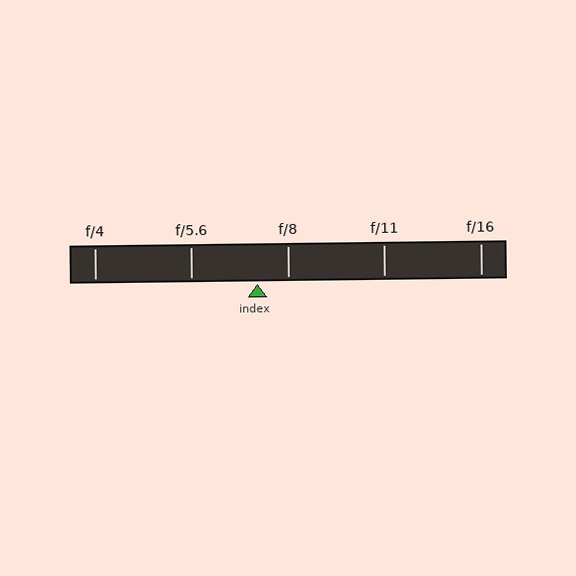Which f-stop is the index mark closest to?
The index mark is closest to f/8.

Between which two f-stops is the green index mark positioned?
The index mark is between f/5.6 and f/8.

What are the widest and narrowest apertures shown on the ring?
The widest aperture shown is f/4 and the narrowest is f/16.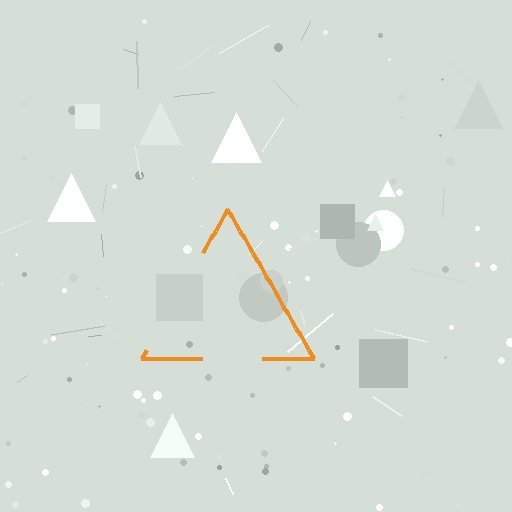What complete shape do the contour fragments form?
The contour fragments form a triangle.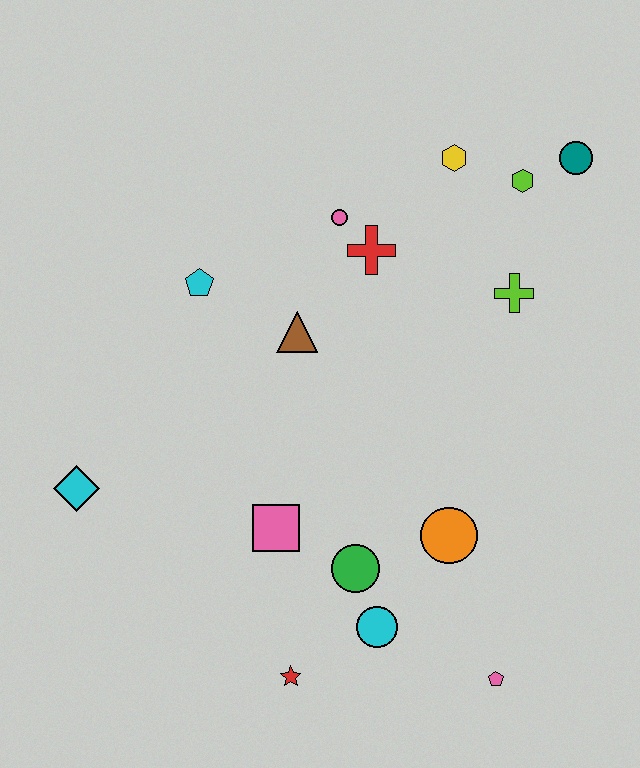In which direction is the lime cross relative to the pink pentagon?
The lime cross is above the pink pentagon.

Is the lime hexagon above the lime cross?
Yes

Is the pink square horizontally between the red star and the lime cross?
No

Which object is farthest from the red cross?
The pink pentagon is farthest from the red cross.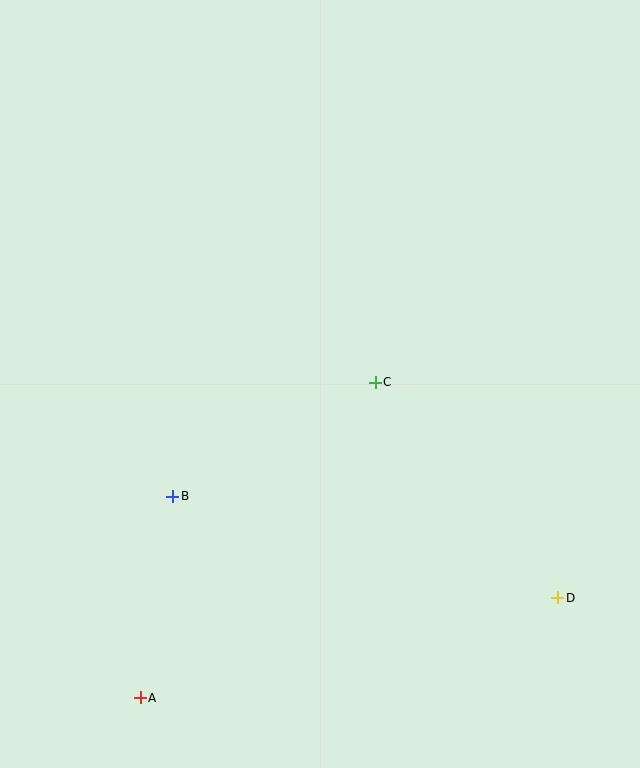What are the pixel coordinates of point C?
Point C is at (375, 382).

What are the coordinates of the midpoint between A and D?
The midpoint between A and D is at (349, 648).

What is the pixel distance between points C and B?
The distance between C and B is 232 pixels.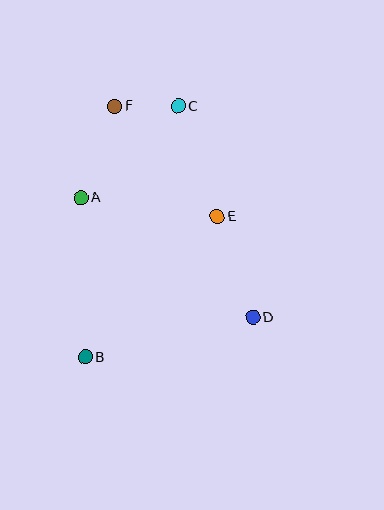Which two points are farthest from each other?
Points B and C are farthest from each other.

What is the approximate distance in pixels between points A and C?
The distance between A and C is approximately 134 pixels.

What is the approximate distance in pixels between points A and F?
The distance between A and F is approximately 97 pixels.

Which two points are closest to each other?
Points C and F are closest to each other.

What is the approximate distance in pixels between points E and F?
The distance between E and F is approximately 151 pixels.